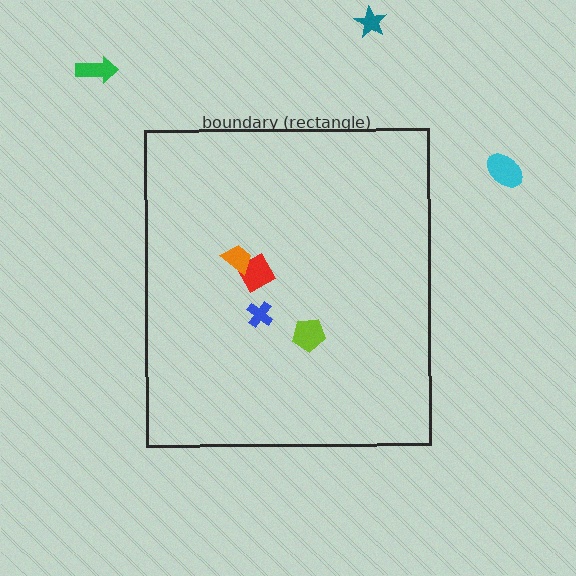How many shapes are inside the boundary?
4 inside, 3 outside.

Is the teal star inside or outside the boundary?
Outside.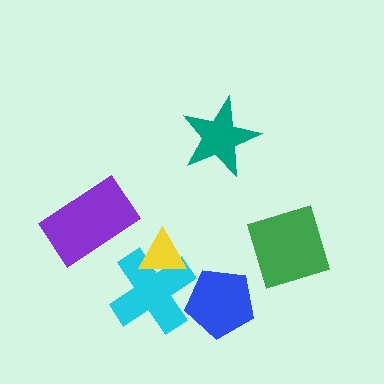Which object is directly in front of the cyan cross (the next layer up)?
The yellow triangle is directly in front of the cyan cross.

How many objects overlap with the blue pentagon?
1 object overlaps with the blue pentagon.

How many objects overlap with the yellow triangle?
1 object overlaps with the yellow triangle.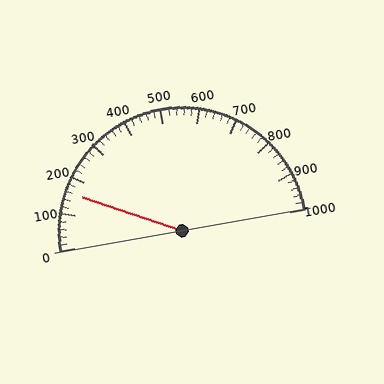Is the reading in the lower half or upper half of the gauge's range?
The reading is in the lower half of the range (0 to 1000).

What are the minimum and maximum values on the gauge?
The gauge ranges from 0 to 1000.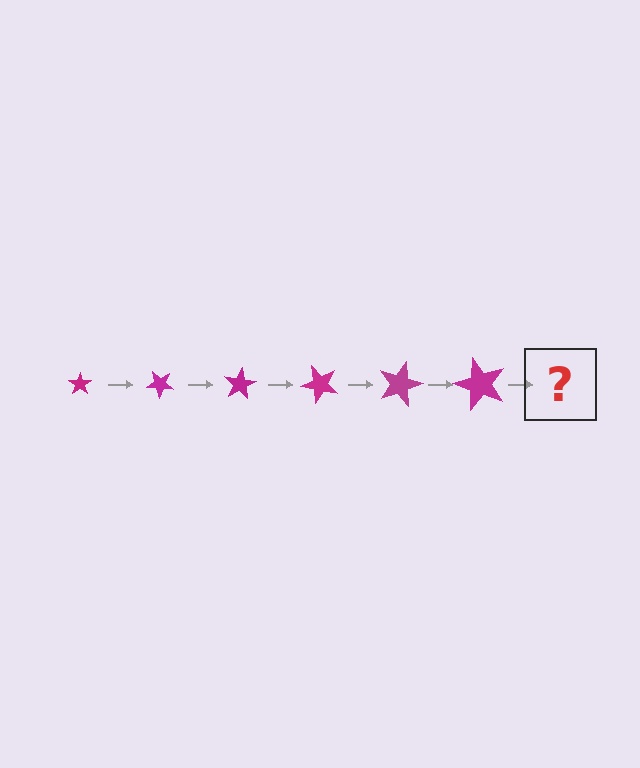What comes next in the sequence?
The next element should be a star, larger than the previous one and rotated 240 degrees from the start.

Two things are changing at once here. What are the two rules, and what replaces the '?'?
The two rules are that the star grows larger each step and it rotates 40 degrees each step. The '?' should be a star, larger than the previous one and rotated 240 degrees from the start.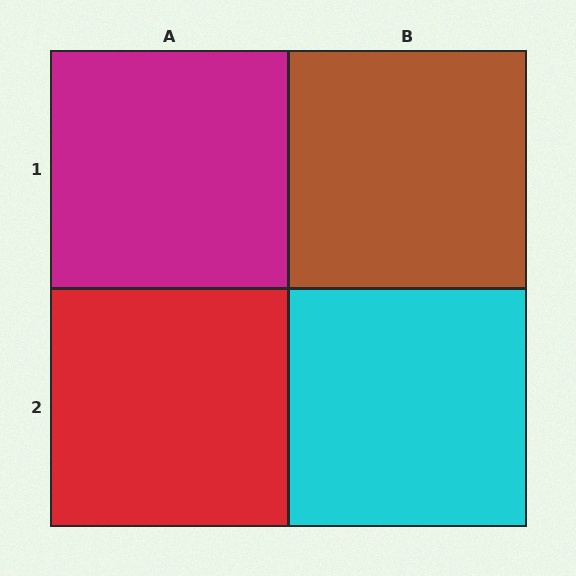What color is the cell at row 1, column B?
Brown.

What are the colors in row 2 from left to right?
Red, cyan.